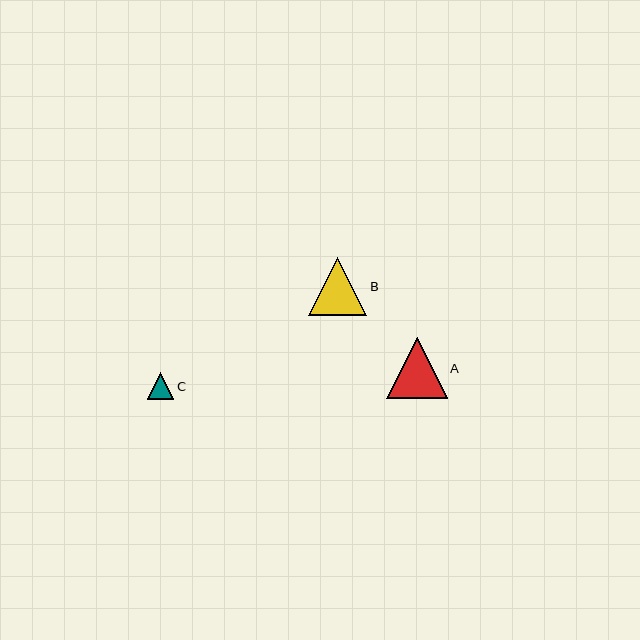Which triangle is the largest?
Triangle A is the largest with a size of approximately 61 pixels.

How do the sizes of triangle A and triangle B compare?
Triangle A and triangle B are approximately the same size.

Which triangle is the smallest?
Triangle C is the smallest with a size of approximately 26 pixels.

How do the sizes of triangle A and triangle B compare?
Triangle A and triangle B are approximately the same size.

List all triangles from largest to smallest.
From largest to smallest: A, B, C.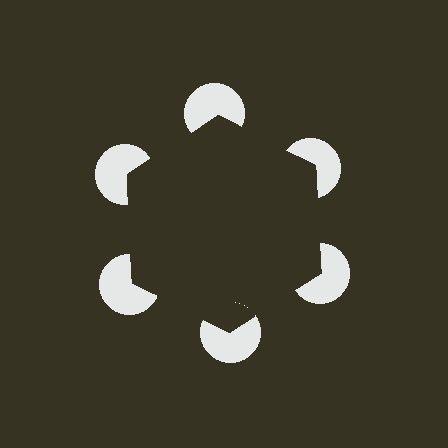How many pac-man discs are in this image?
There are 6 — one at each vertex of the illusory hexagon.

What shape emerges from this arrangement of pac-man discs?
An illusory hexagon — its edges are inferred from the aligned wedge cuts in the pac-man discs, not physically drawn.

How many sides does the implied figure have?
6 sides.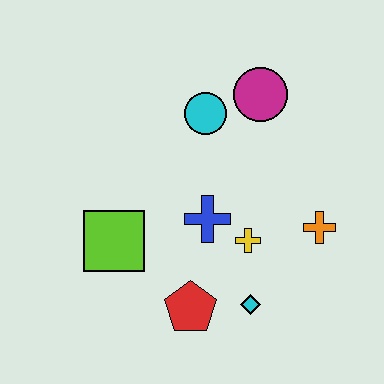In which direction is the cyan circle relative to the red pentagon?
The cyan circle is above the red pentagon.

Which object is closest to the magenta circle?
The cyan circle is closest to the magenta circle.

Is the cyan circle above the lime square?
Yes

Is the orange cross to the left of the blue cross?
No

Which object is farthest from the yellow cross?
The magenta circle is farthest from the yellow cross.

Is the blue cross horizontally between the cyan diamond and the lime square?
Yes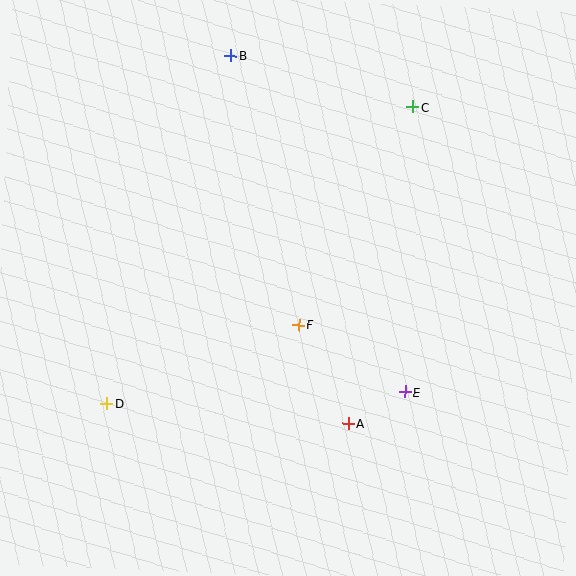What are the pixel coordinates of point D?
Point D is at (106, 403).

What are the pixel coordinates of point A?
Point A is at (348, 424).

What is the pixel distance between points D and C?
The distance between D and C is 426 pixels.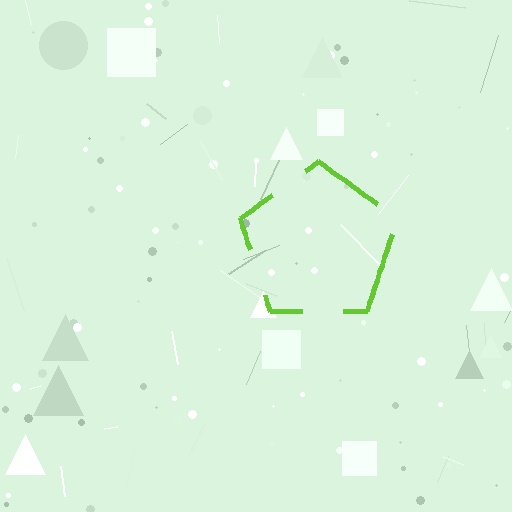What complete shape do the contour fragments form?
The contour fragments form a pentagon.